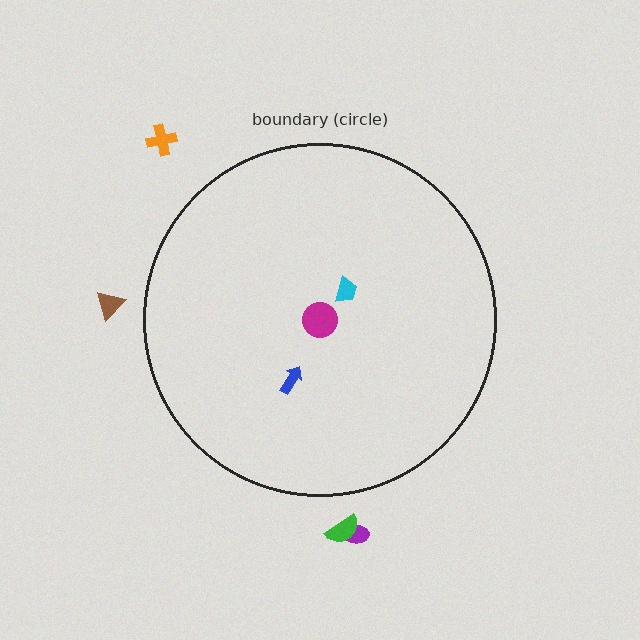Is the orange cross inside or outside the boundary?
Outside.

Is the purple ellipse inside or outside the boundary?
Outside.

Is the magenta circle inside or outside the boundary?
Inside.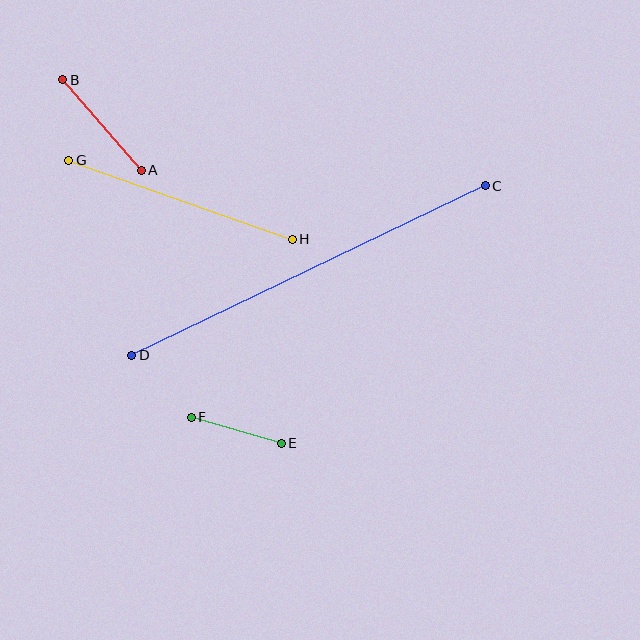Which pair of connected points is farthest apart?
Points C and D are farthest apart.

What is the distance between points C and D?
The distance is approximately 392 pixels.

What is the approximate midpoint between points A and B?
The midpoint is at approximately (102, 125) pixels.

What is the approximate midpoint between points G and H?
The midpoint is at approximately (181, 200) pixels.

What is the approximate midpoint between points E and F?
The midpoint is at approximately (236, 430) pixels.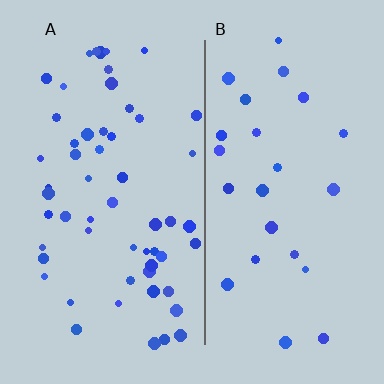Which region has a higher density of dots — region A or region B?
A (the left).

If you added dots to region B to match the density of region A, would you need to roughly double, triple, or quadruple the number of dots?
Approximately double.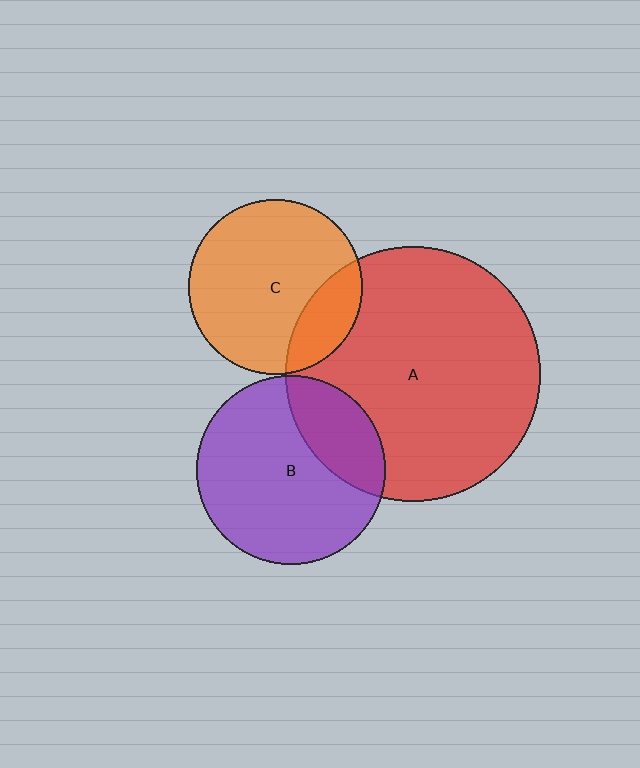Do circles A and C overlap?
Yes.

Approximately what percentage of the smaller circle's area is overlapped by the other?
Approximately 20%.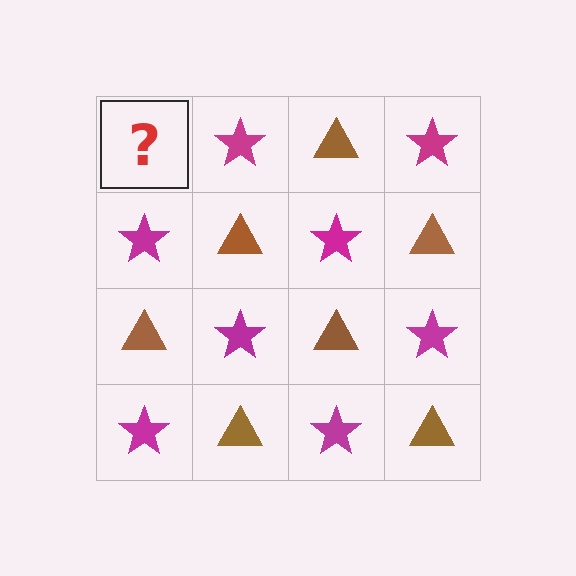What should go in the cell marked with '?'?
The missing cell should contain a brown triangle.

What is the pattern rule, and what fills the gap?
The rule is that it alternates brown triangle and magenta star in a checkerboard pattern. The gap should be filled with a brown triangle.